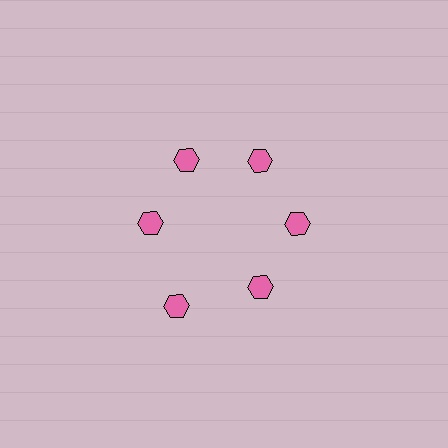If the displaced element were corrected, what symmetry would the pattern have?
It would have 6-fold rotational symmetry — the pattern would map onto itself every 60 degrees.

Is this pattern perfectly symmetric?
No. The 6 pink hexagons are arranged in a ring, but one element near the 7 o'clock position is pushed outward from the center, breaking the 6-fold rotational symmetry.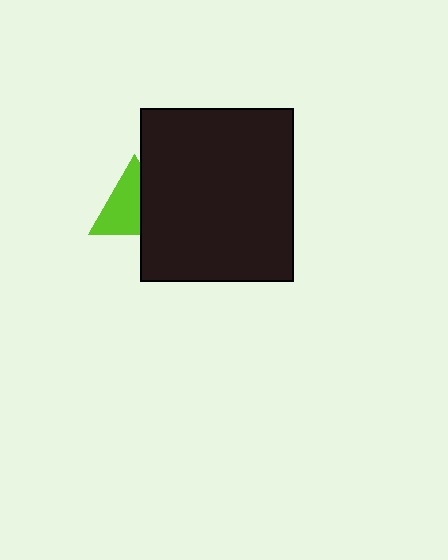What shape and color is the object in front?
The object in front is a black rectangle.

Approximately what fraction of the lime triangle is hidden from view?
Roughly 40% of the lime triangle is hidden behind the black rectangle.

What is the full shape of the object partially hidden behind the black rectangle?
The partially hidden object is a lime triangle.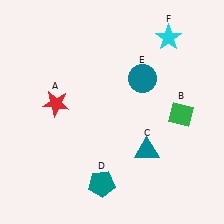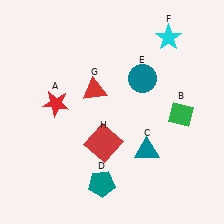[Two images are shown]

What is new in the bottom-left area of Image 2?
A red square (H) was added in the bottom-left area of Image 2.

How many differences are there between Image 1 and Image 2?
There are 2 differences between the two images.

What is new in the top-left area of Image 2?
A red triangle (G) was added in the top-left area of Image 2.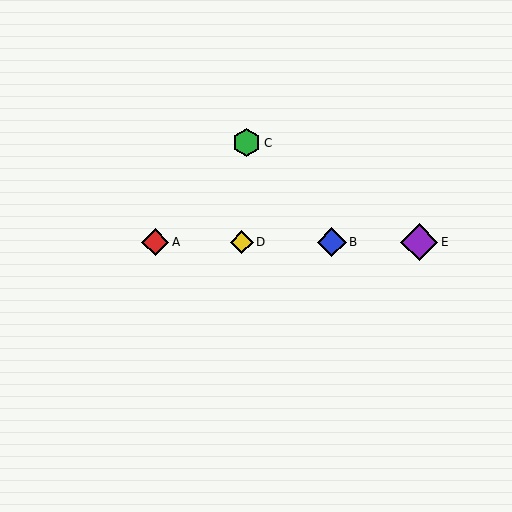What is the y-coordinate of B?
Object B is at y≈242.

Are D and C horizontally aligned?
No, D is at y≈242 and C is at y≈143.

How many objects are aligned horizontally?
4 objects (A, B, D, E) are aligned horizontally.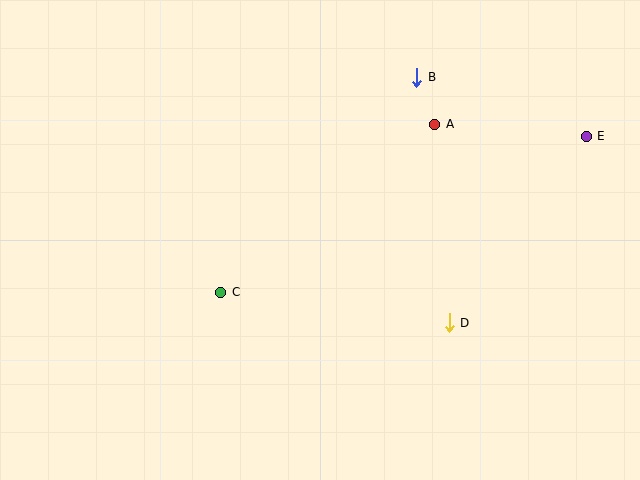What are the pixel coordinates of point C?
Point C is at (221, 292).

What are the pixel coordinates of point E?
Point E is at (586, 136).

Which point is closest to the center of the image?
Point C at (221, 292) is closest to the center.